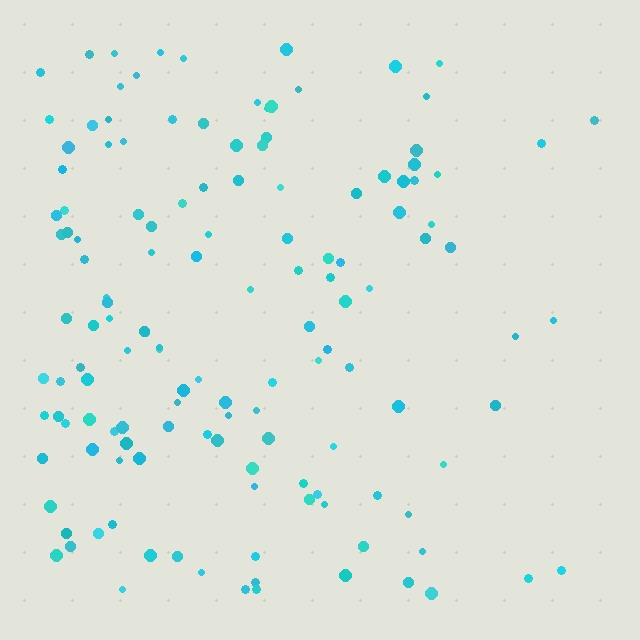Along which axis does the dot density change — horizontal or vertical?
Horizontal.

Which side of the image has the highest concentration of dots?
The left.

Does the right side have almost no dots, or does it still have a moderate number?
Still a moderate number, just noticeably fewer than the left.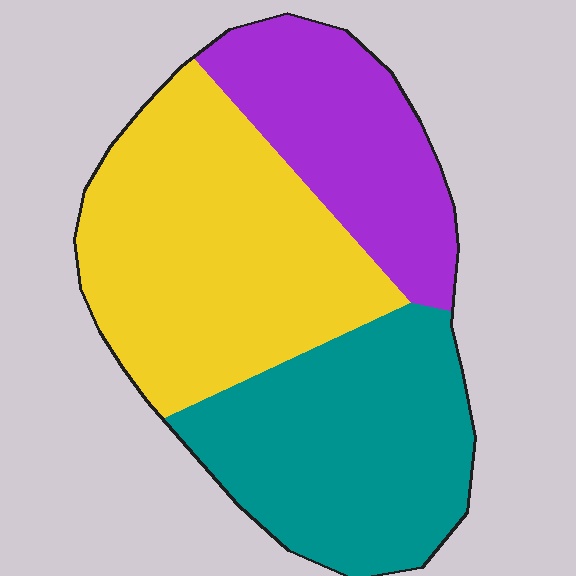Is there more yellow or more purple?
Yellow.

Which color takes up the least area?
Purple, at roughly 25%.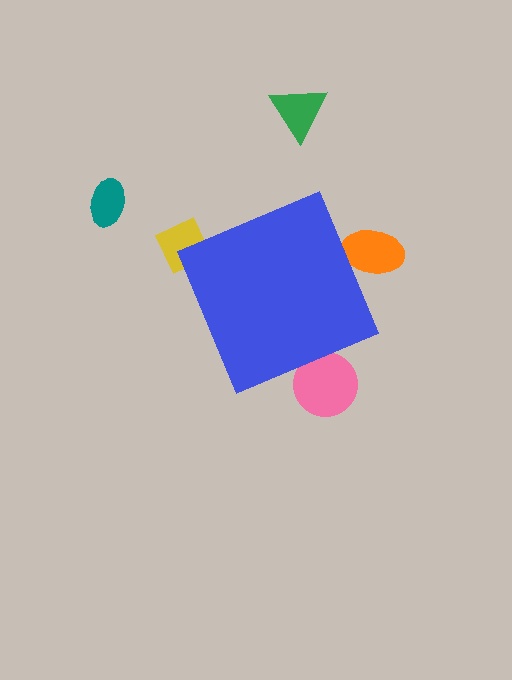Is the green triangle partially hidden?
No, the green triangle is fully visible.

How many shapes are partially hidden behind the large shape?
3 shapes are partially hidden.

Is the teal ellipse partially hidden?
No, the teal ellipse is fully visible.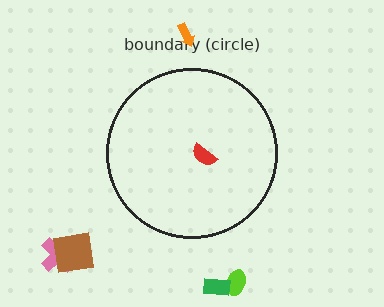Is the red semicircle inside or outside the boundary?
Inside.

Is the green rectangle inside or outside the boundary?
Outside.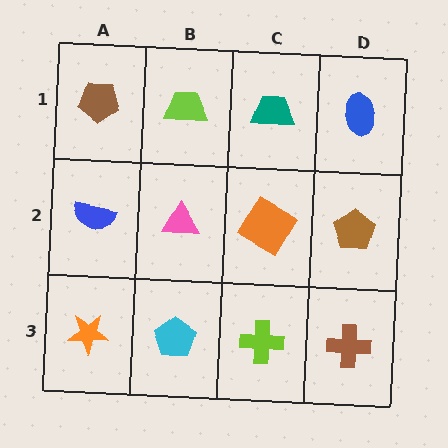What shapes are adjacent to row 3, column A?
A blue semicircle (row 2, column A), a cyan pentagon (row 3, column B).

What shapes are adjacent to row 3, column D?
A brown pentagon (row 2, column D), a lime cross (row 3, column C).